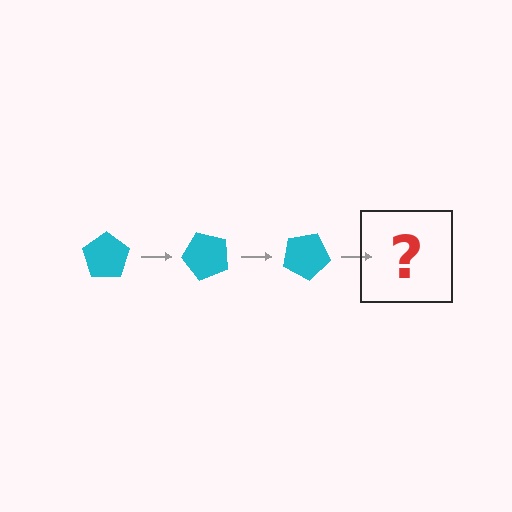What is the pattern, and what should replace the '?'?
The pattern is that the pentagon rotates 50 degrees each step. The '?' should be a cyan pentagon rotated 150 degrees.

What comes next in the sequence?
The next element should be a cyan pentagon rotated 150 degrees.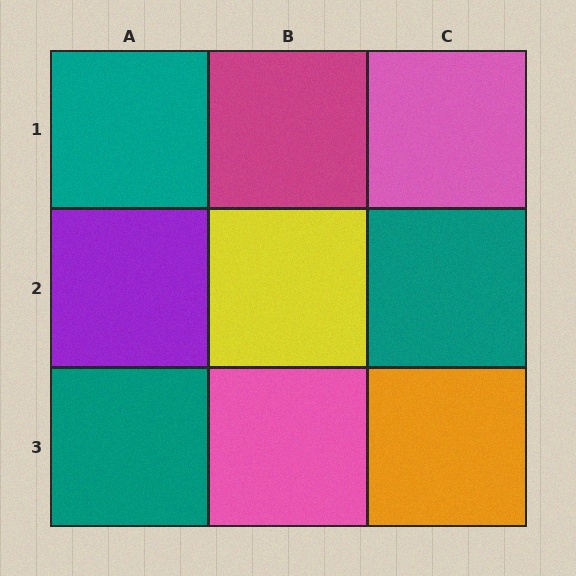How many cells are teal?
3 cells are teal.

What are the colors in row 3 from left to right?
Teal, pink, orange.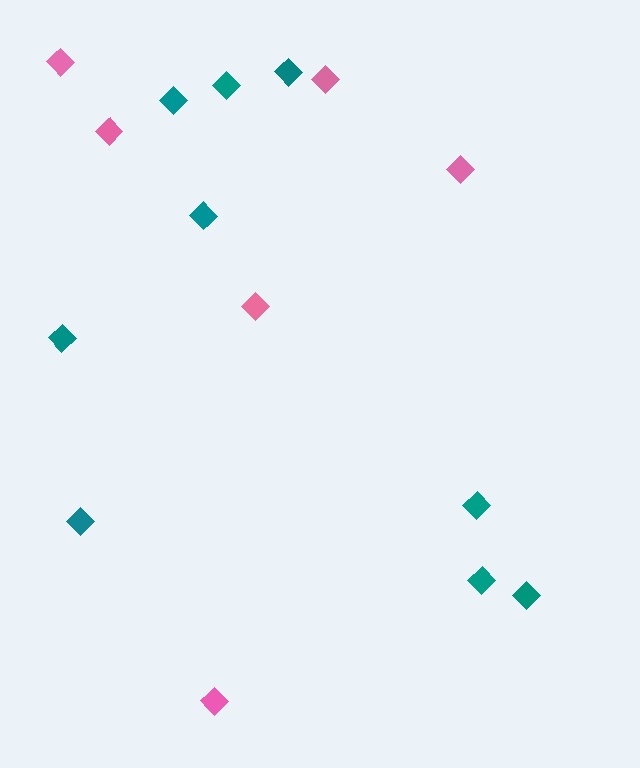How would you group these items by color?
There are 2 groups: one group of teal diamonds (9) and one group of pink diamonds (6).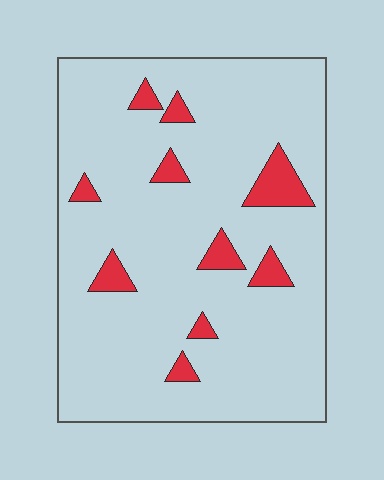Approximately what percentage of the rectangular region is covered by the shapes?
Approximately 10%.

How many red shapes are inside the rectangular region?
10.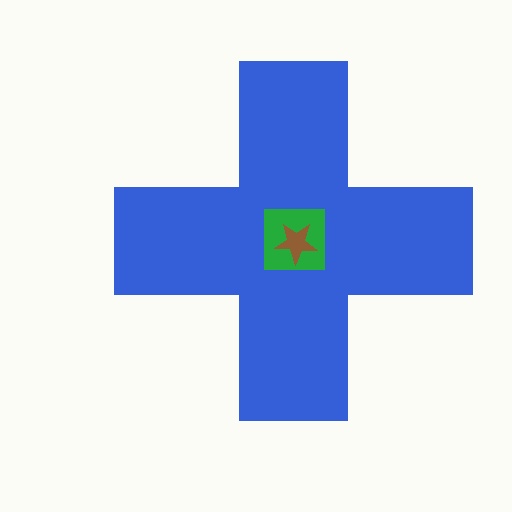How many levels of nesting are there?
3.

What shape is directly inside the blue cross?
The green square.